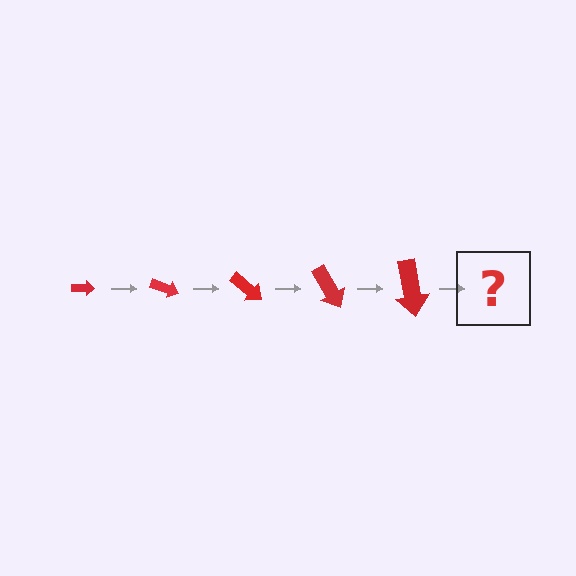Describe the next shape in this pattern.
It should be an arrow, larger than the previous one and rotated 100 degrees from the start.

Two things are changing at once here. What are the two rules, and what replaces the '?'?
The two rules are that the arrow grows larger each step and it rotates 20 degrees each step. The '?' should be an arrow, larger than the previous one and rotated 100 degrees from the start.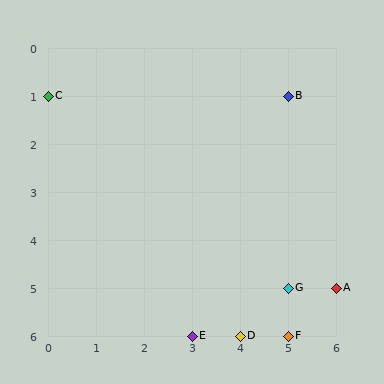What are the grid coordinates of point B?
Point B is at grid coordinates (5, 1).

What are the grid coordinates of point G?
Point G is at grid coordinates (5, 5).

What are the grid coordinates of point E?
Point E is at grid coordinates (3, 6).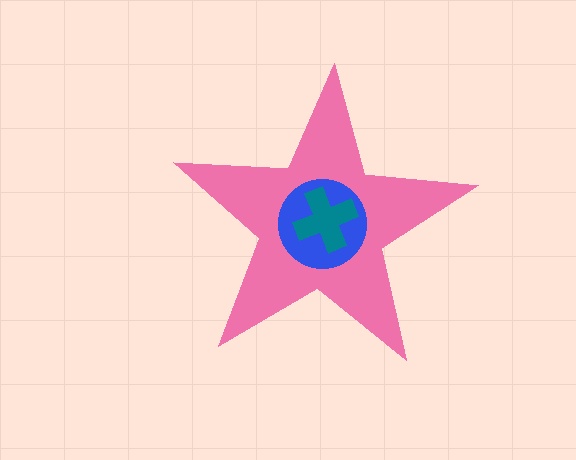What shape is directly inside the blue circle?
The teal cross.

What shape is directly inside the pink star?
The blue circle.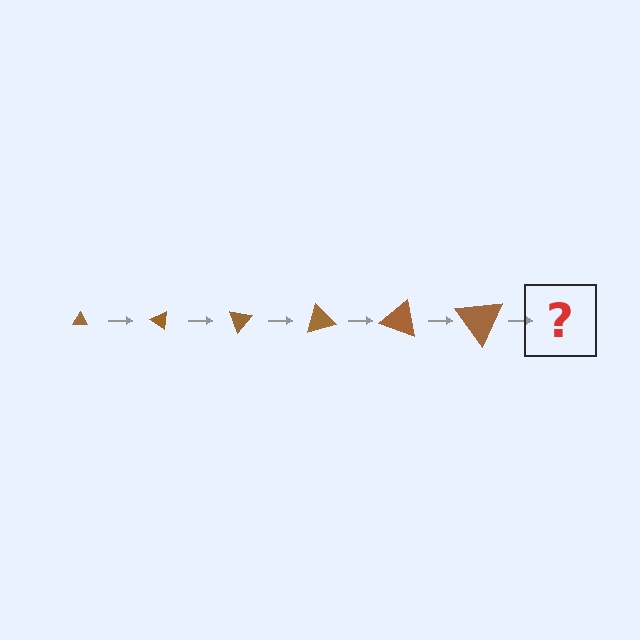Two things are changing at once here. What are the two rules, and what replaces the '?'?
The two rules are that the triangle grows larger each step and it rotates 35 degrees each step. The '?' should be a triangle, larger than the previous one and rotated 210 degrees from the start.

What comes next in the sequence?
The next element should be a triangle, larger than the previous one and rotated 210 degrees from the start.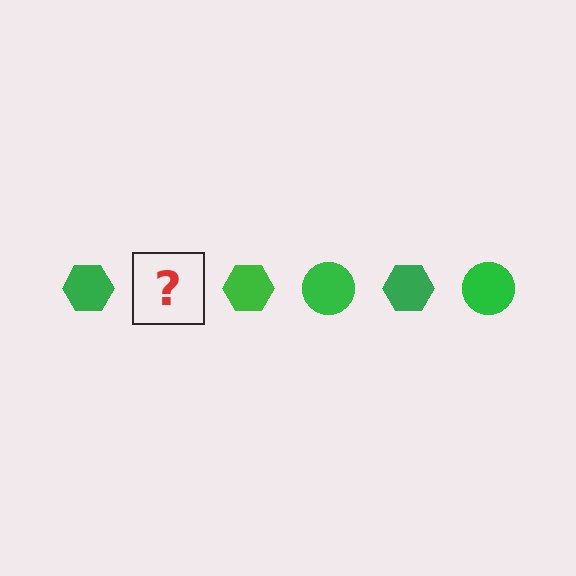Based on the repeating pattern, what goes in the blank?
The blank should be a green circle.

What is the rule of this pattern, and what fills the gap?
The rule is that the pattern cycles through hexagon, circle shapes in green. The gap should be filled with a green circle.